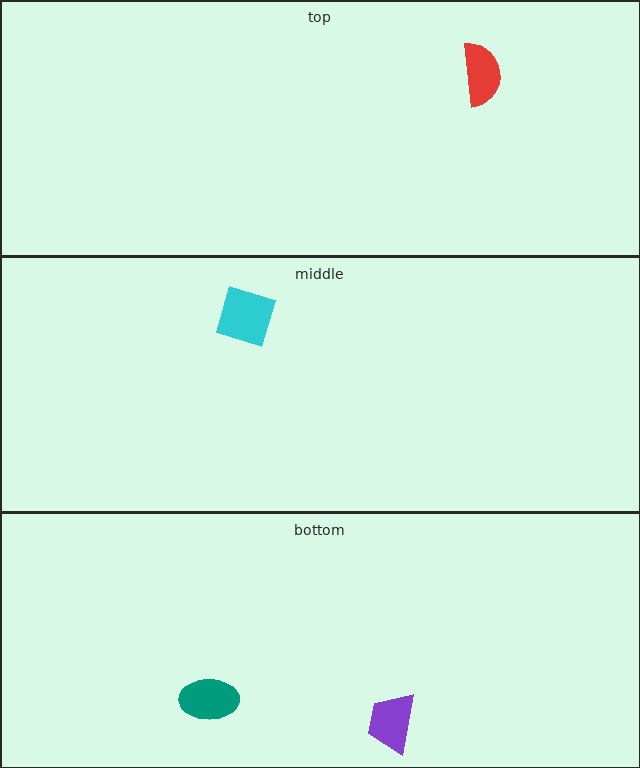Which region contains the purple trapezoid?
The bottom region.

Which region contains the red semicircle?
The top region.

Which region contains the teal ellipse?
The bottom region.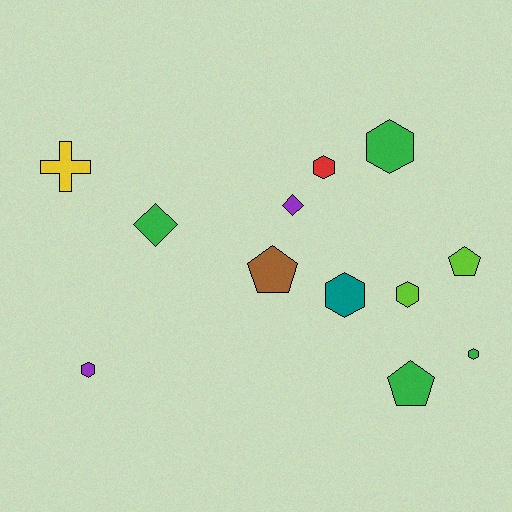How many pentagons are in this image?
There are 3 pentagons.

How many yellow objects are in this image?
There is 1 yellow object.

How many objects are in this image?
There are 12 objects.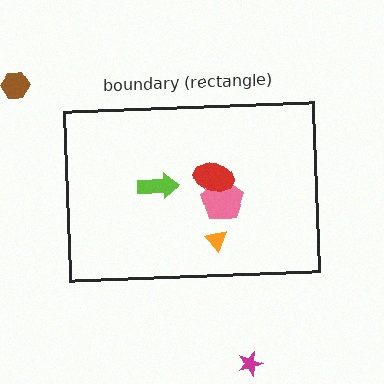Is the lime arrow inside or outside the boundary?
Inside.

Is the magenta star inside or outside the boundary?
Outside.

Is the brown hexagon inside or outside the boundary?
Outside.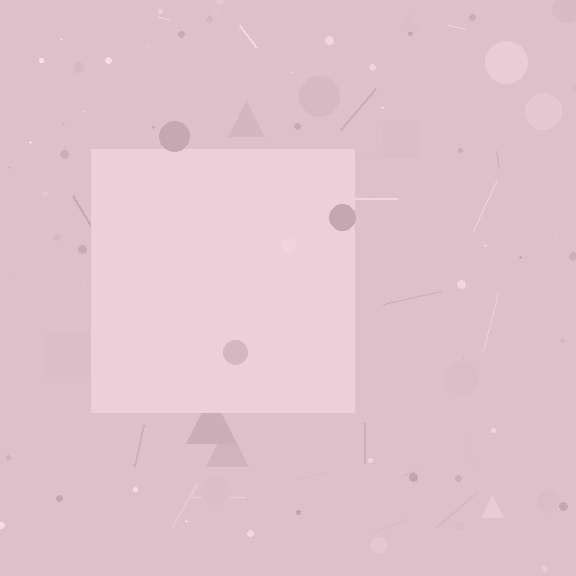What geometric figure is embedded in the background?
A square is embedded in the background.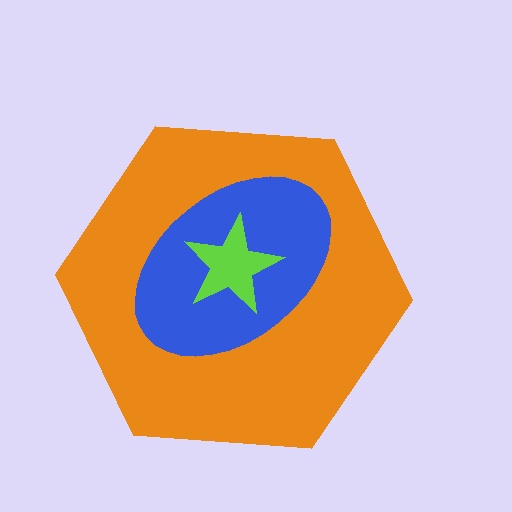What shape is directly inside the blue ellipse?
The lime star.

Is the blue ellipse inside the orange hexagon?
Yes.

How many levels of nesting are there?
3.